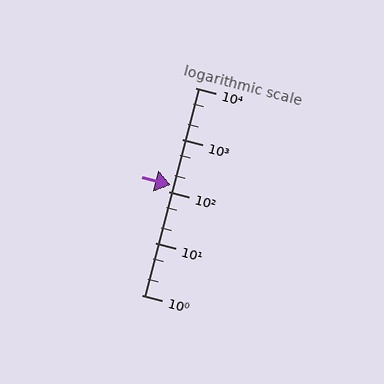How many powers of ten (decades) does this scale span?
The scale spans 4 decades, from 1 to 10000.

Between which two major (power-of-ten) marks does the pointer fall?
The pointer is between 100 and 1000.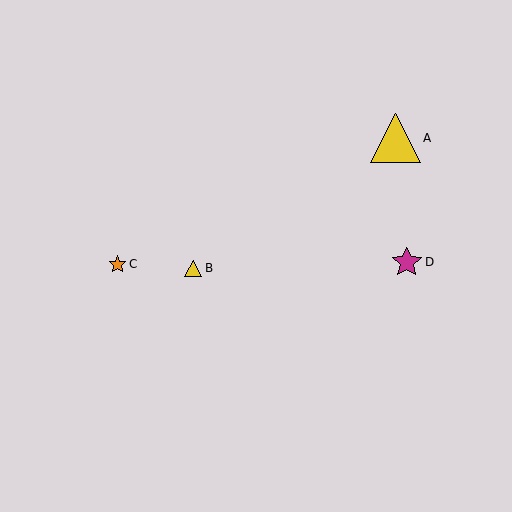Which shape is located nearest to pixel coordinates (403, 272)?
The magenta star (labeled D) at (407, 262) is nearest to that location.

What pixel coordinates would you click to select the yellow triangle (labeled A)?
Click at (396, 138) to select the yellow triangle A.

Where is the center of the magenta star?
The center of the magenta star is at (407, 262).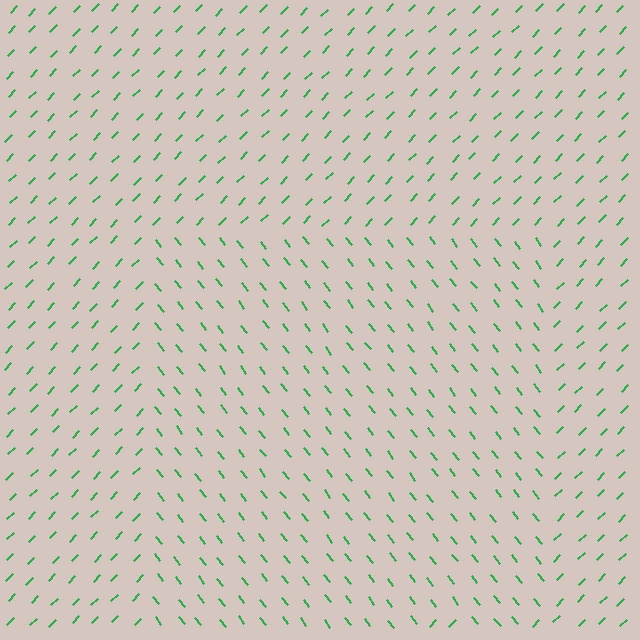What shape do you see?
I see a rectangle.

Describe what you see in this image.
The image is filled with small green line segments. A rectangle region in the image has lines oriented differently from the surrounding lines, creating a visible texture boundary.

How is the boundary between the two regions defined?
The boundary is defined purely by a change in line orientation (approximately 82 degrees difference). All lines are the same color and thickness.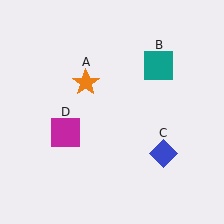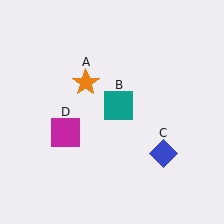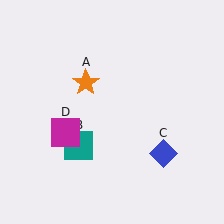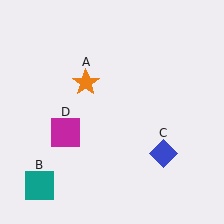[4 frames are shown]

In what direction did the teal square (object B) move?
The teal square (object B) moved down and to the left.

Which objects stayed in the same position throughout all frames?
Orange star (object A) and blue diamond (object C) and magenta square (object D) remained stationary.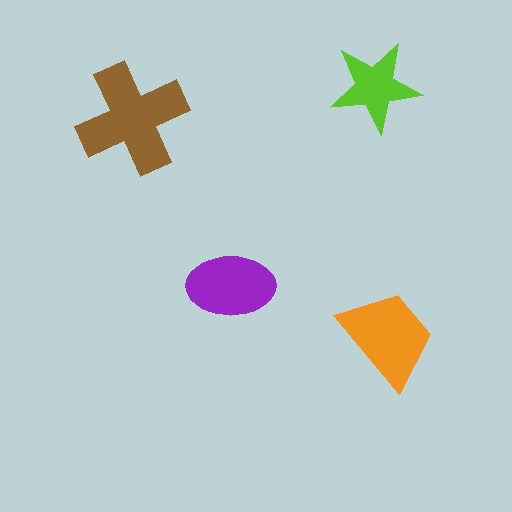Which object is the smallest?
The lime star.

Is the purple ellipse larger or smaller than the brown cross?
Smaller.